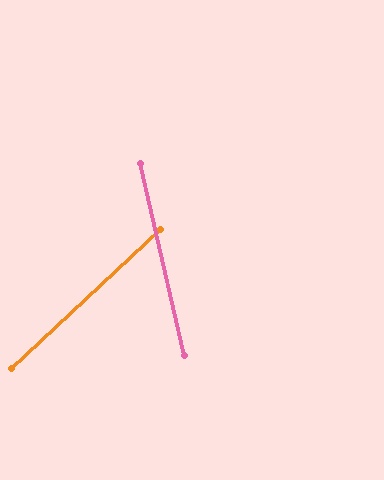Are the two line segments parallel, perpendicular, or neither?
Neither parallel nor perpendicular — they differ by about 59°.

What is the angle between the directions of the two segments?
Approximately 59 degrees.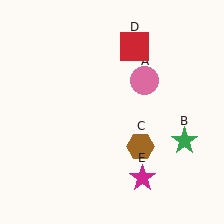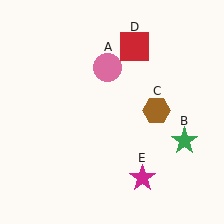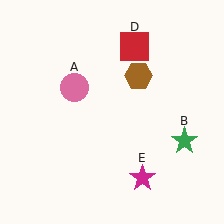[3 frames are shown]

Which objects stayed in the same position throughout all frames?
Green star (object B) and red square (object D) and magenta star (object E) remained stationary.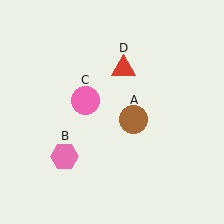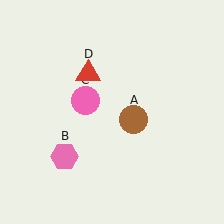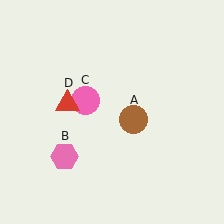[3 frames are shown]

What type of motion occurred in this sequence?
The red triangle (object D) rotated counterclockwise around the center of the scene.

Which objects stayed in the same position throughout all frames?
Brown circle (object A) and pink hexagon (object B) and pink circle (object C) remained stationary.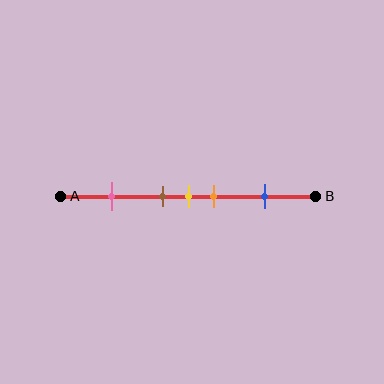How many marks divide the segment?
There are 5 marks dividing the segment.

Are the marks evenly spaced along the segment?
No, the marks are not evenly spaced.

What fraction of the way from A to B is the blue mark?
The blue mark is approximately 80% (0.8) of the way from A to B.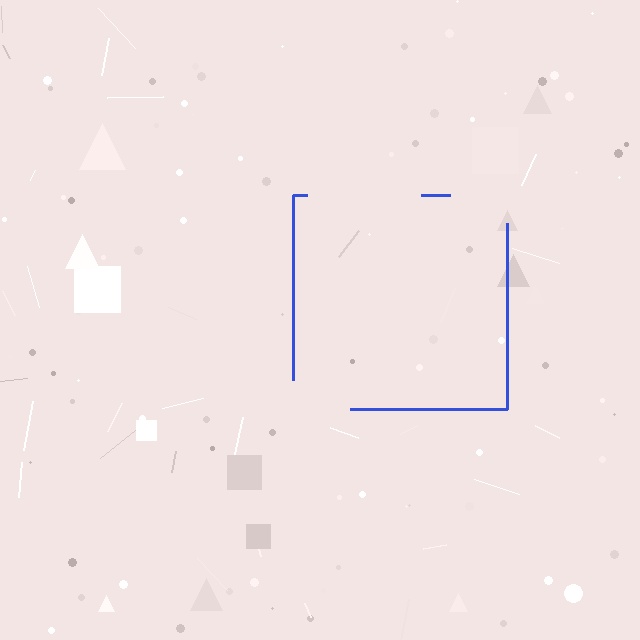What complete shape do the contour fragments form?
The contour fragments form a square.